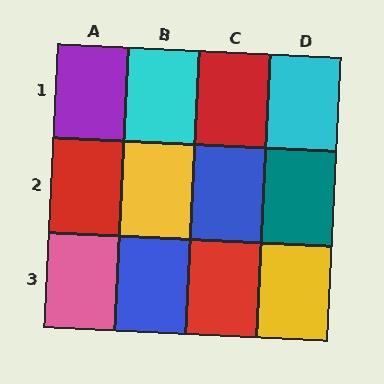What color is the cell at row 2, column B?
Yellow.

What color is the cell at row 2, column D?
Teal.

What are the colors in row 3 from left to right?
Pink, blue, red, yellow.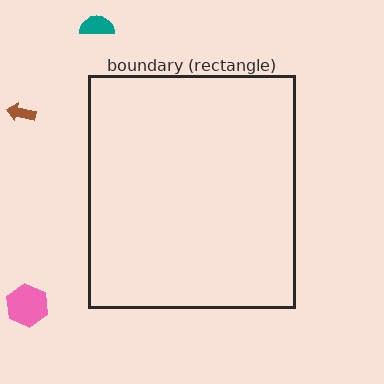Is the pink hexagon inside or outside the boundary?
Outside.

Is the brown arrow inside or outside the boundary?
Outside.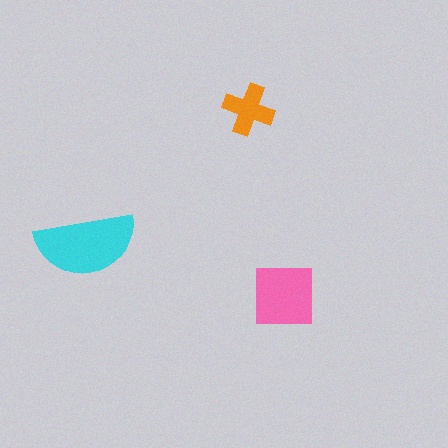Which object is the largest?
The cyan semicircle.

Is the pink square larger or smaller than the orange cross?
Larger.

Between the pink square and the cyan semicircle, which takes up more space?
The cyan semicircle.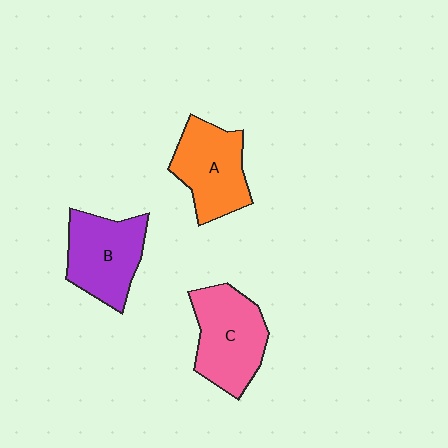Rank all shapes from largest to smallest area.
From largest to smallest: C (pink), B (purple), A (orange).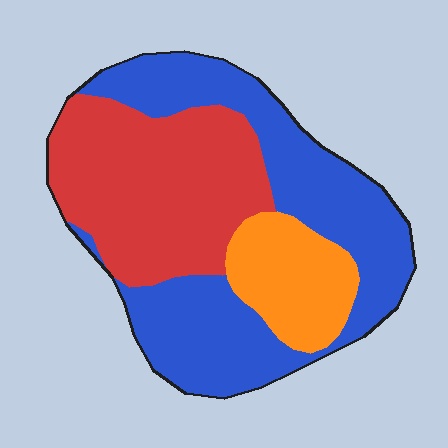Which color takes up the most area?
Blue, at roughly 45%.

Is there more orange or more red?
Red.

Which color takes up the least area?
Orange, at roughly 15%.